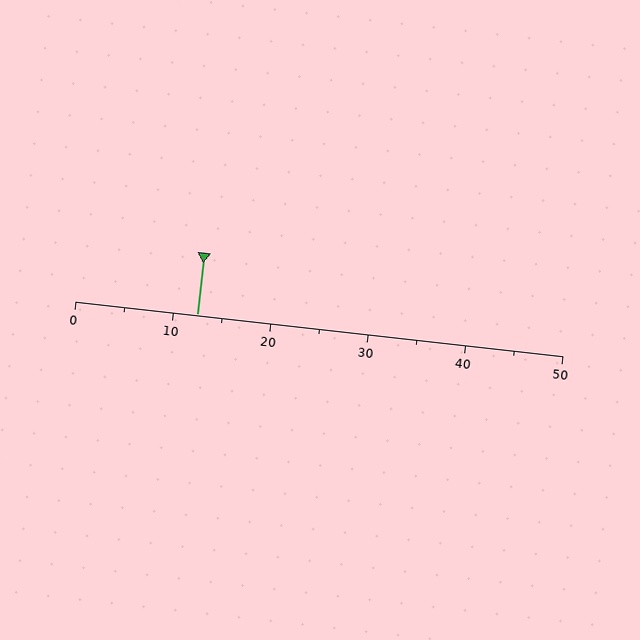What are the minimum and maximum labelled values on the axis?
The axis runs from 0 to 50.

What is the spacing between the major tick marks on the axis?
The major ticks are spaced 10 apart.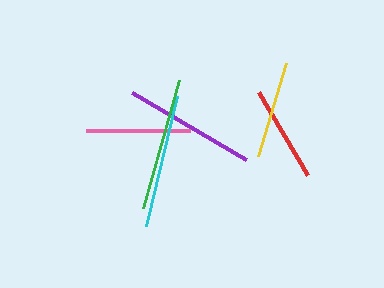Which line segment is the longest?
The cyan line is the longest at approximately 134 pixels.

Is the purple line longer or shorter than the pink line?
The purple line is longer than the pink line.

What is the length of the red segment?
The red segment is approximately 96 pixels long.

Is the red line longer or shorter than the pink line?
The pink line is longer than the red line.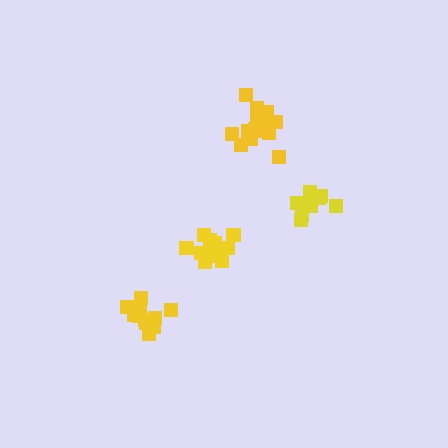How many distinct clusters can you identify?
There are 4 distinct clusters.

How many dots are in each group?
Group 1: 9 dots, Group 2: 15 dots, Group 3: 13 dots, Group 4: 11 dots (48 total).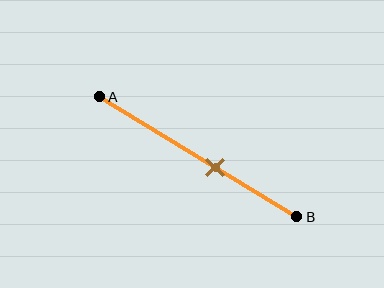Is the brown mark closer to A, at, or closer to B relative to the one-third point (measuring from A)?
The brown mark is closer to point B than the one-third point of segment AB.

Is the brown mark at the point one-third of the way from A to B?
No, the mark is at about 60% from A, not at the 33% one-third point.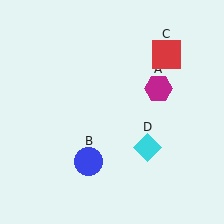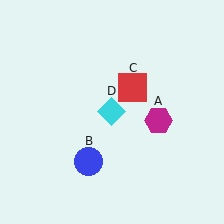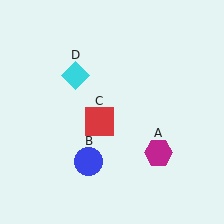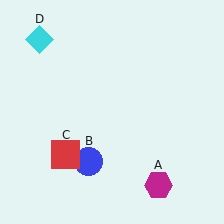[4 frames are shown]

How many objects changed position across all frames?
3 objects changed position: magenta hexagon (object A), red square (object C), cyan diamond (object D).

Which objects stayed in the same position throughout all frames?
Blue circle (object B) remained stationary.